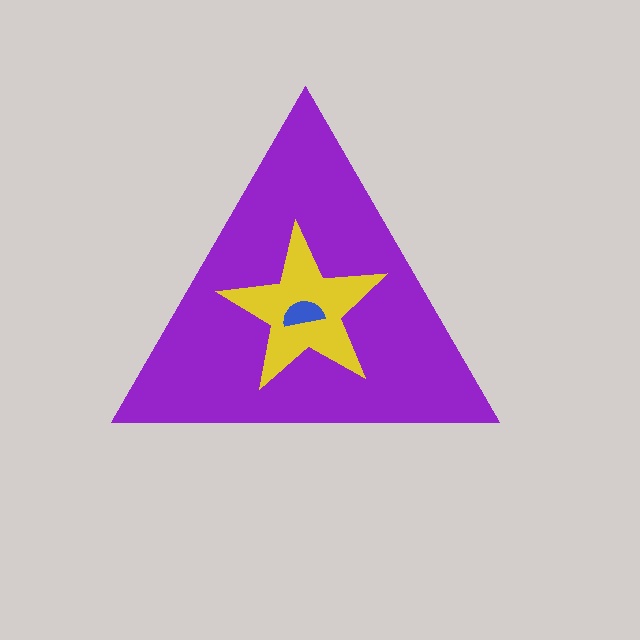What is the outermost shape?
The purple triangle.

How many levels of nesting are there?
3.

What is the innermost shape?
The blue semicircle.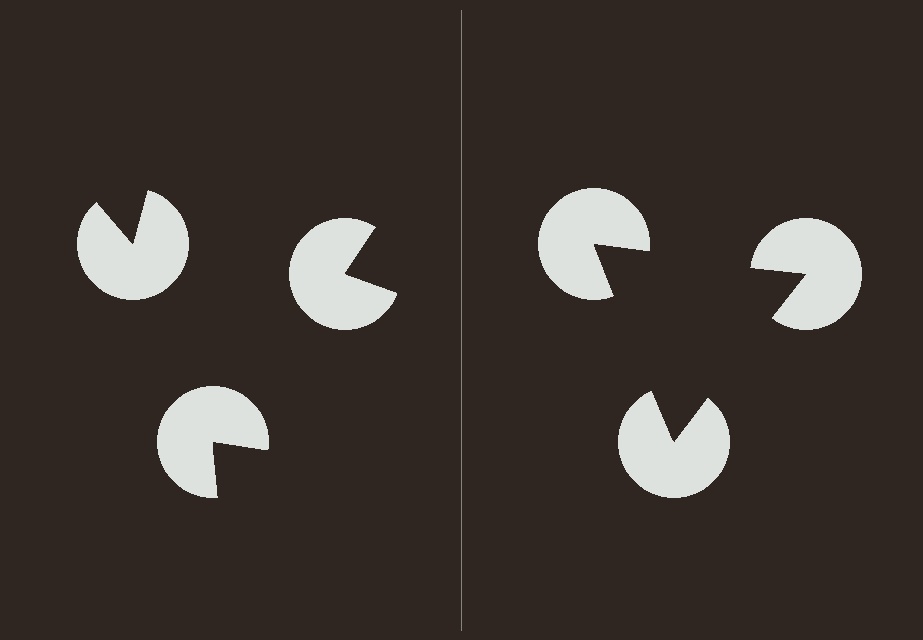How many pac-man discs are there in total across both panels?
6 — 3 on each side.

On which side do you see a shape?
An illusory triangle appears on the right side. On the left side the wedge cuts are rotated, so no coherent shape forms.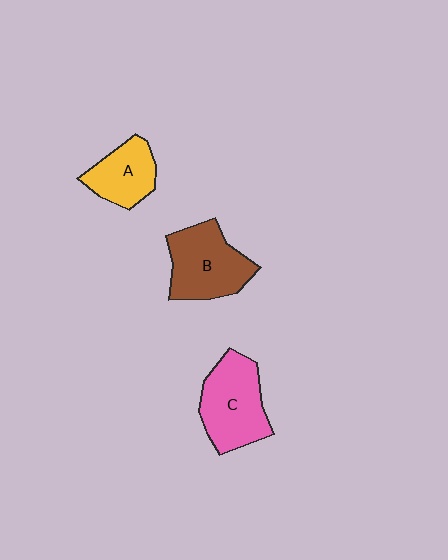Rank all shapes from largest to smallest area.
From largest to smallest: C (pink), B (brown), A (yellow).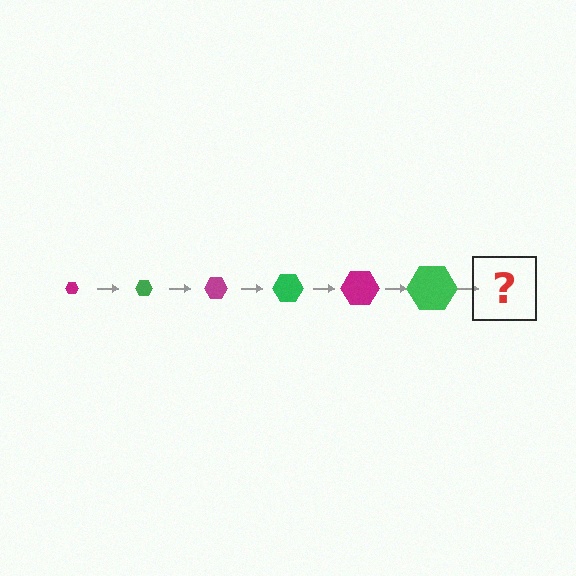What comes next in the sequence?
The next element should be a magenta hexagon, larger than the previous one.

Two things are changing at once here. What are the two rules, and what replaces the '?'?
The two rules are that the hexagon grows larger each step and the color cycles through magenta and green. The '?' should be a magenta hexagon, larger than the previous one.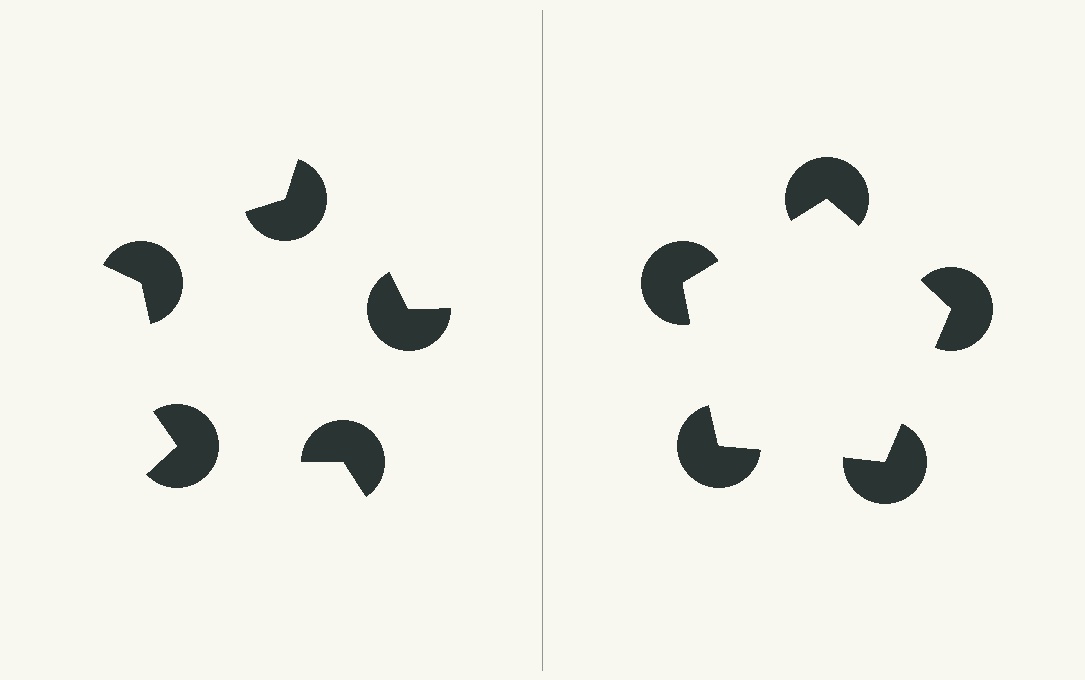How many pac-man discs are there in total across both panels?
10 — 5 on each side.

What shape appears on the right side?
An illusory pentagon.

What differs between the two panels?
The pac-man discs are positioned identically on both sides; only the wedge orientations differ. On the right they align to a pentagon; on the left they are misaligned.